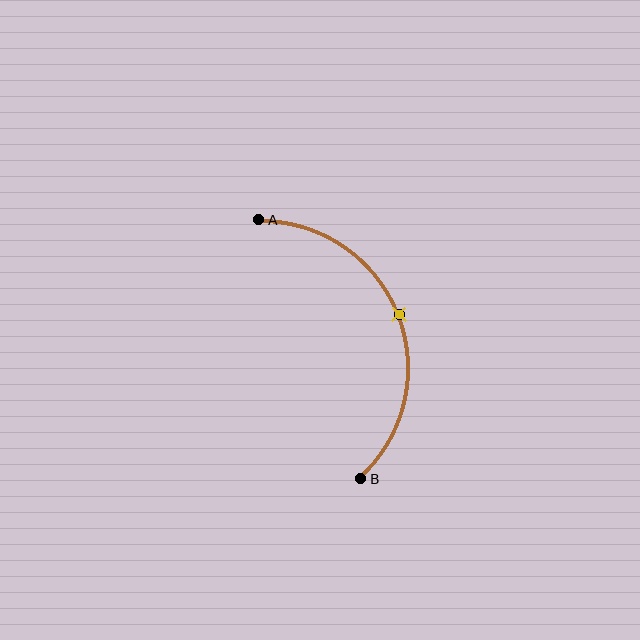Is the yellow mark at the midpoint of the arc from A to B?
Yes. The yellow mark lies on the arc at equal arc-length from both A and B — it is the arc midpoint.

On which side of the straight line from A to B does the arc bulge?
The arc bulges to the right of the straight line connecting A and B.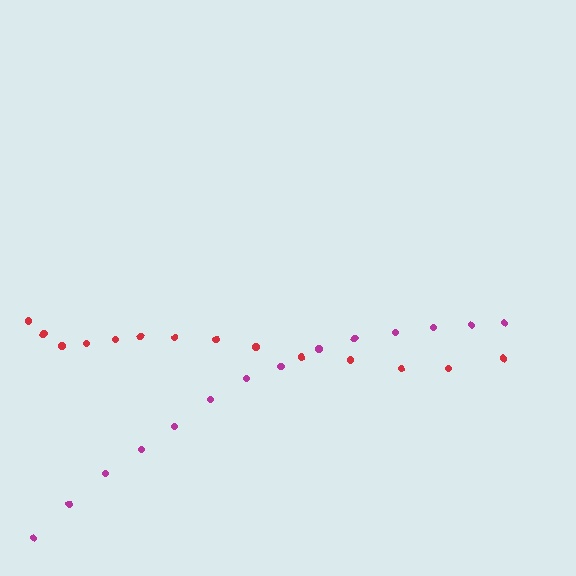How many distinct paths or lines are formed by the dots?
There are 2 distinct paths.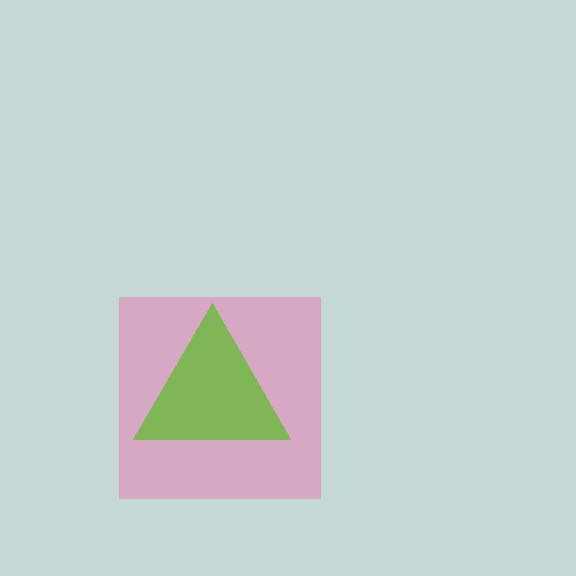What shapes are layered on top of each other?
The layered shapes are: a pink square, a lime triangle.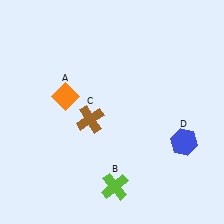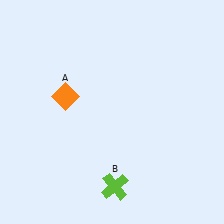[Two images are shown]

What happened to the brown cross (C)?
The brown cross (C) was removed in Image 2. It was in the bottom-left area of Image 1.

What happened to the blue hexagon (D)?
The blue hexagon (D) was removed in Image 2. It was in the bottom-right area of Image 1.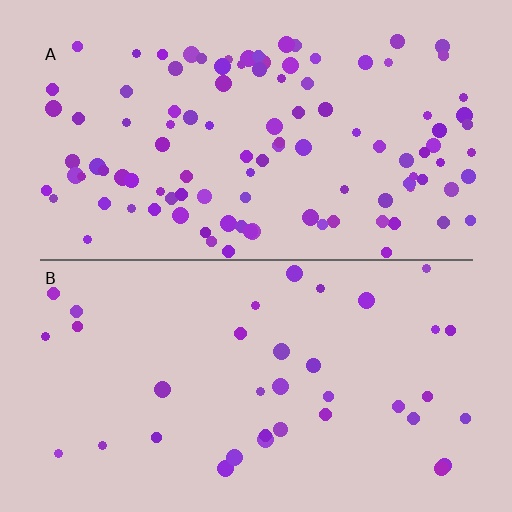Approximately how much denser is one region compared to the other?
Approximately 2.9× — region A over region B.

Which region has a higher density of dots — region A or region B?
A (the top).